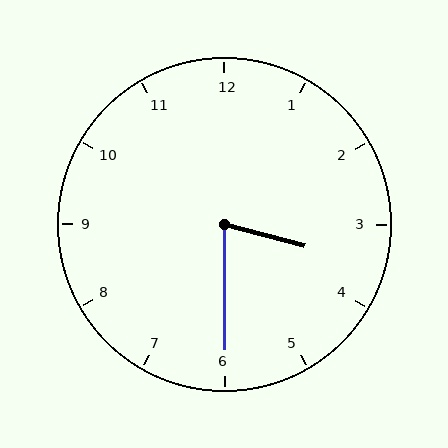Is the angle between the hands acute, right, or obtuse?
It is acute.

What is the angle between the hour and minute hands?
Approximately 75 degrees.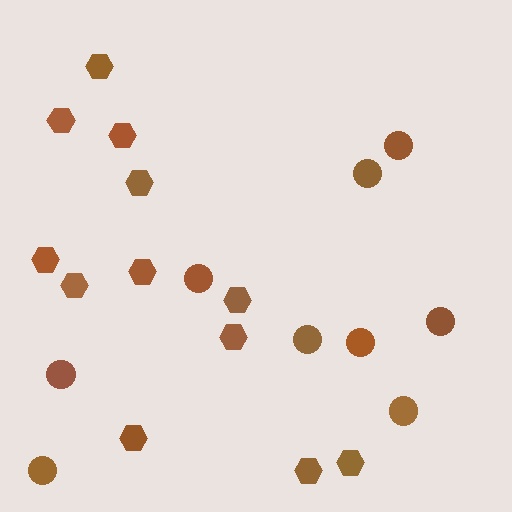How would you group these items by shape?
There are 2 groups: one group of hexagons (12) and one group of circles (9).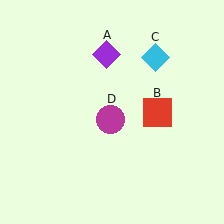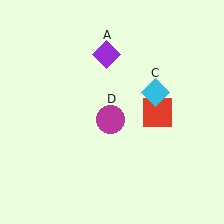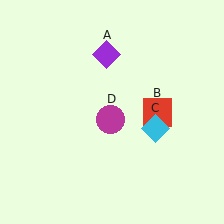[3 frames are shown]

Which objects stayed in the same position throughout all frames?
Purple diamond (object A) and red square (object B) and magenta circle (object D) remained stationary.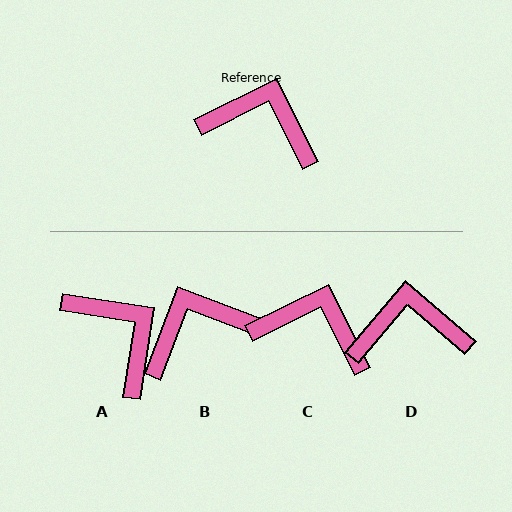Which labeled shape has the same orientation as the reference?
C.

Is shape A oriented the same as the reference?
No, it is off by about 35 degrees.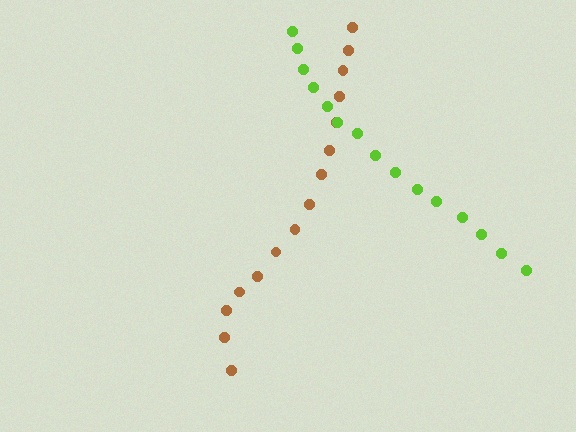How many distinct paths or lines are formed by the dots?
There are 2 distinct paths.